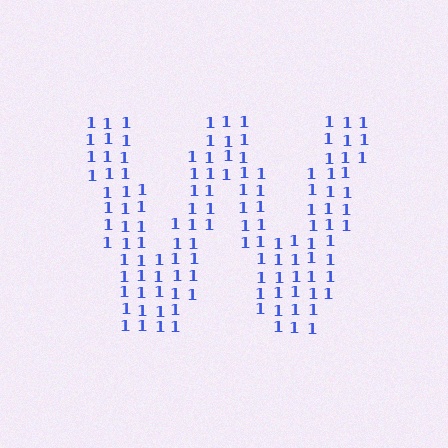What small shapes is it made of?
It is made of small digit 1's.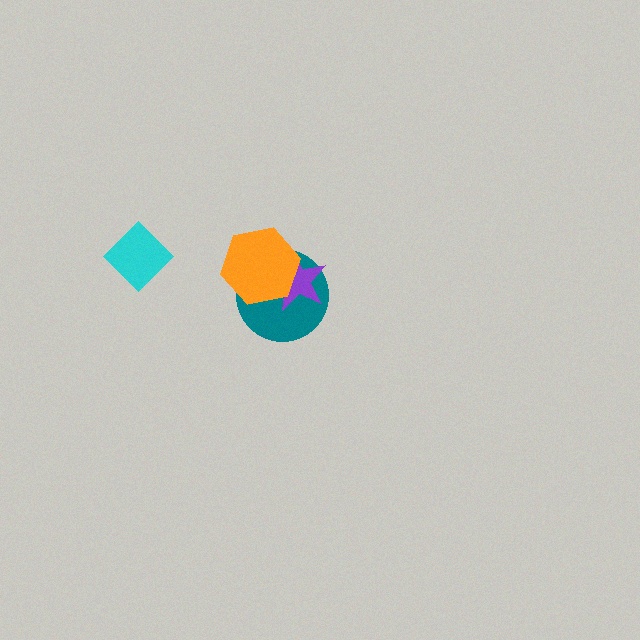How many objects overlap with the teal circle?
2 objects overlap with the teal circle.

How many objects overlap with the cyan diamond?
0 objects overlap with the cyan diamond.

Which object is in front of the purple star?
The orange hexagon is in front of the purple star.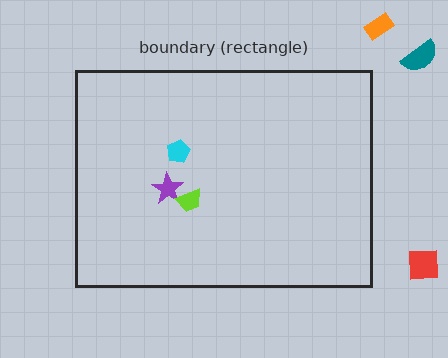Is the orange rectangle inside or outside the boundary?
Outside.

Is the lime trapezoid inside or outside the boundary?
Inside.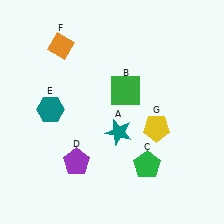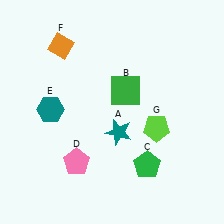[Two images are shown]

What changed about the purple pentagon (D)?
In Image 1, D is purple. In Image 2, it changed to pink.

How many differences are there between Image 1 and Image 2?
There are 2 differences between the two images.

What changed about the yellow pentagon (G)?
In Image 1, G is yellow. In Image 2, it changed to lime.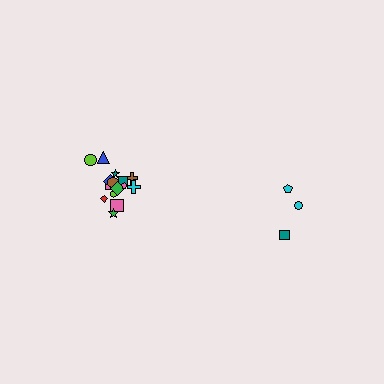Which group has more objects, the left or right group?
The left group.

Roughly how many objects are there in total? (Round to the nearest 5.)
Roughly 20 objects in total.